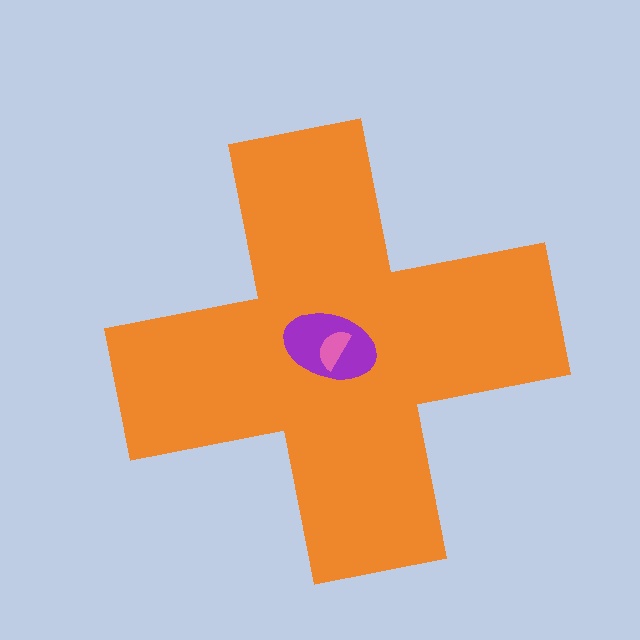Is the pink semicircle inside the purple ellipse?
Yes.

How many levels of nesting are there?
3.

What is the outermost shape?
The orange cross.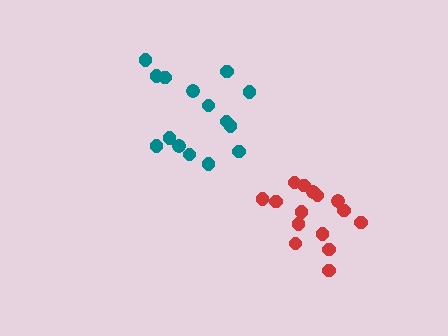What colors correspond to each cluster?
The clusters are colored: red, teal.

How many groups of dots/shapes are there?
There are 2 groups.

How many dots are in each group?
Group 1: 15 dots, Group 2: 15 dots (30 total).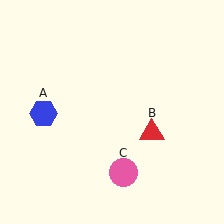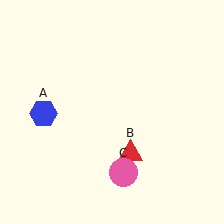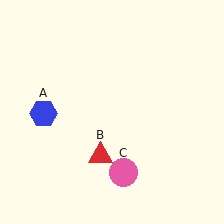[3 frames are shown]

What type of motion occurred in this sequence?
The red triangle (object B) rotated clockwise around the center of the scene.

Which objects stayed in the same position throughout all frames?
Blue hexagon (object A) and pink circle (object C) remained stationary.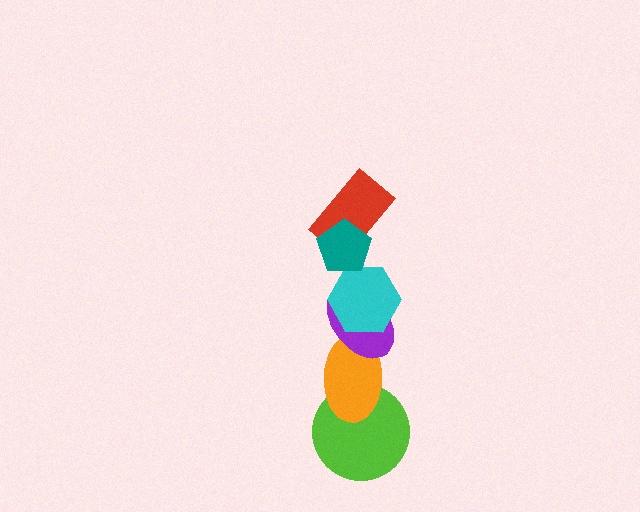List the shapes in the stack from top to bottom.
From top to bottom: the teal pentagon, the red rectangle, the cyan hexagon, the purple ellipse, the orange ellipse, the lime circle.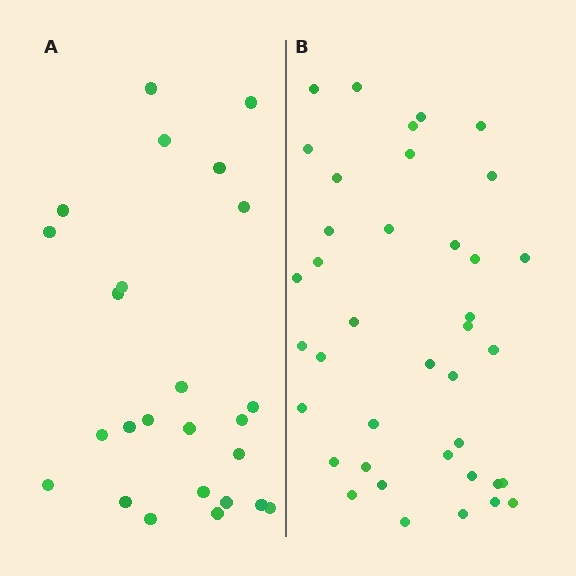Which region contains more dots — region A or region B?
Region B (the right region) has more dots.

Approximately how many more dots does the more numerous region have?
Region B has approximately 15 more dots than region A.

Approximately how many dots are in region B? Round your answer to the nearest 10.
About 40 dots. (The exact count is 39, which rounds to 40.)